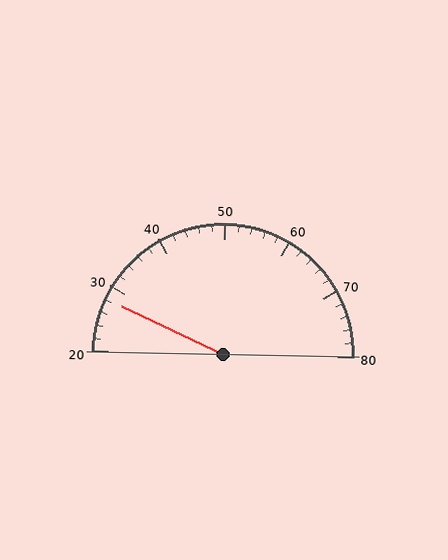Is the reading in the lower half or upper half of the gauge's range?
The reading is in the lower half of the range (20 to 80).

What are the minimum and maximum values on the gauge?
The gauge ranges from 20 to 80.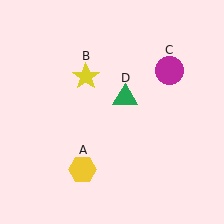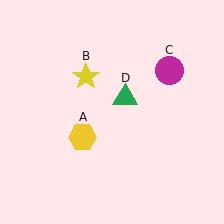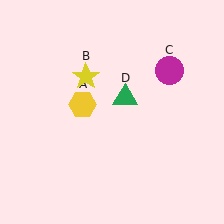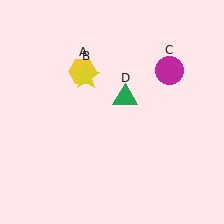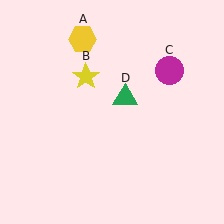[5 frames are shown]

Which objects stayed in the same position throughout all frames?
Yellow star (object B) and magenta circle (object C) and green triangle (object D) remained stationary.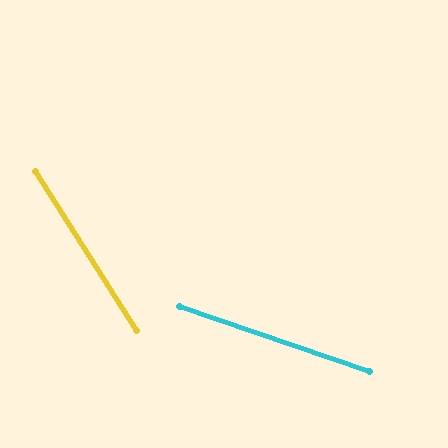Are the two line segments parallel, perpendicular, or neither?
Neither parallel nor perpendicular — they differ by about 39°.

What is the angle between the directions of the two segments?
Approximately 39 degrees.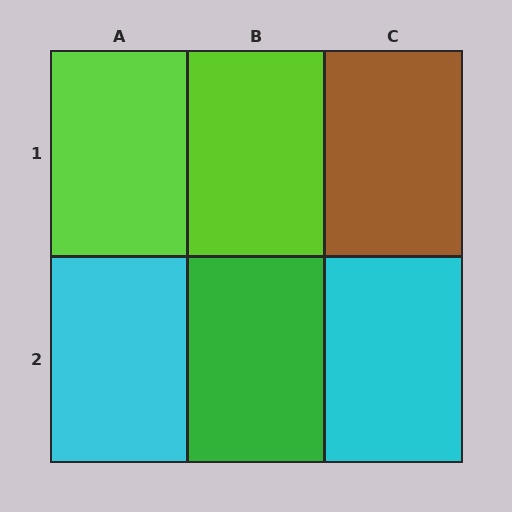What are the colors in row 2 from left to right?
Cyan, green, cyan.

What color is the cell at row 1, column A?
Lime.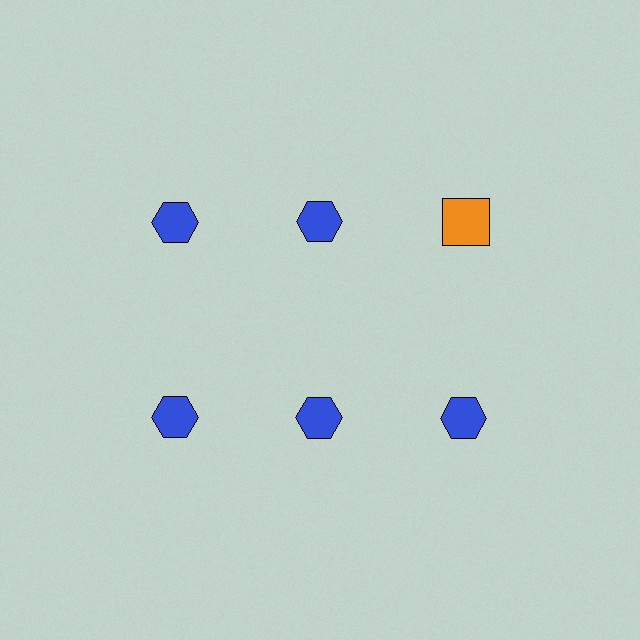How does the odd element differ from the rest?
It differs in both color (orange instead of blue) and shape (square instead of hexagon).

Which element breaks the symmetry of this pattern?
The orange square in the top row, center column breaks the symmetry. All other shapes are blue hexagons.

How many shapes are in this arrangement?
There are 6 shapes arranged in a grid pattern.